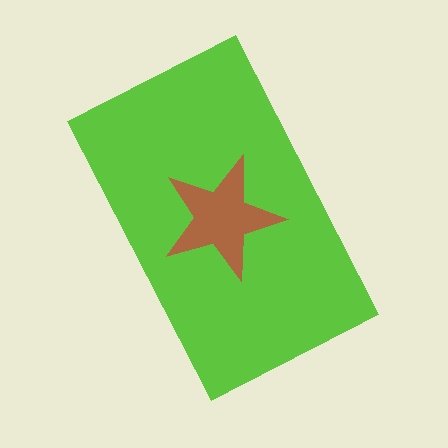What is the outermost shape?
The lime rectangle.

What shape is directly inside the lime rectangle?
The brown star.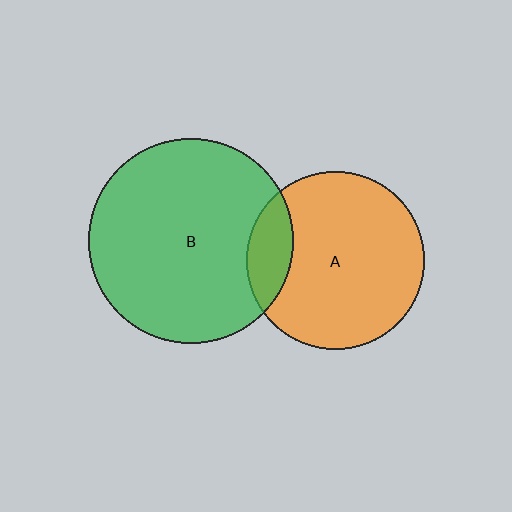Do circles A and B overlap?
Yes.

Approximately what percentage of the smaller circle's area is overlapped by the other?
Approximately 15%.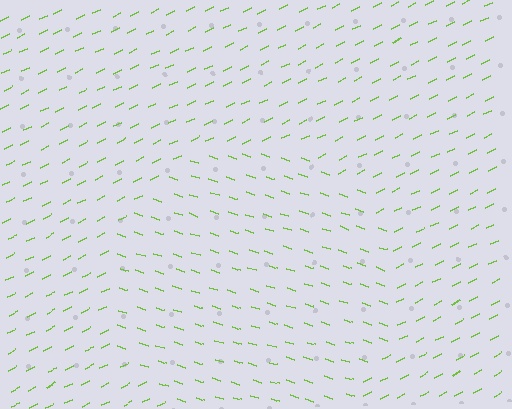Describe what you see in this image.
The image is filled with small lime line segments. A circle region in the image has lines oriented differently from the surrounding lines, creating a visible texture boundary.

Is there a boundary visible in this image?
Yes, there is a texture boundary formed by a change in line orientation.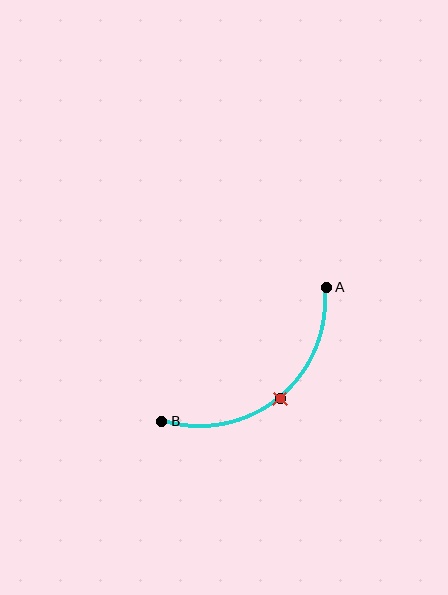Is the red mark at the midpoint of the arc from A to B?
Yes. The red mark lies on the arc at equal arc-length from both A and B — it is the arc midpoint.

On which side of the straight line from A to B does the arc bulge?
The arc bulges below and to the right of the straight line connecting A and B.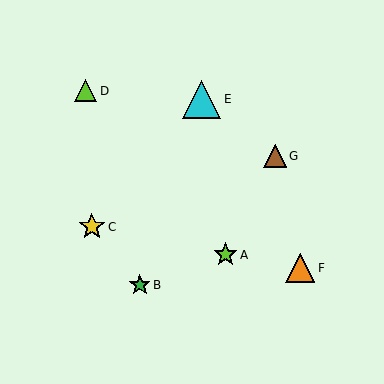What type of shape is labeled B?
Shape B is a green star.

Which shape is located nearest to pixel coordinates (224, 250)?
The lime star (labeled A) at (225, 255) is nearest to that location.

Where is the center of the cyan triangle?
The center of the cyan triangle is at (202, 99).